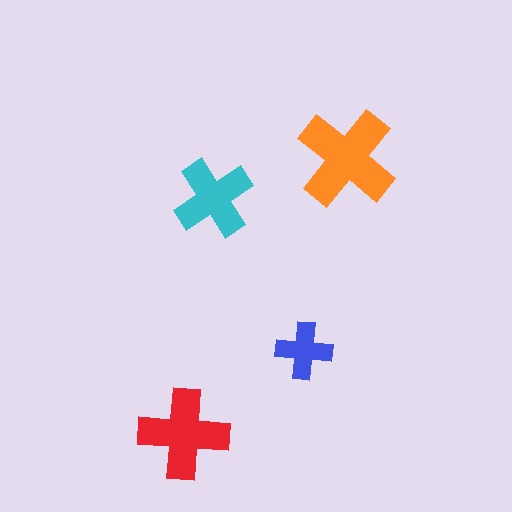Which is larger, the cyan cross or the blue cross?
The cyan one.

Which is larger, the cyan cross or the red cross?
The red one.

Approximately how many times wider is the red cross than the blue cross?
About 1.5 times wider.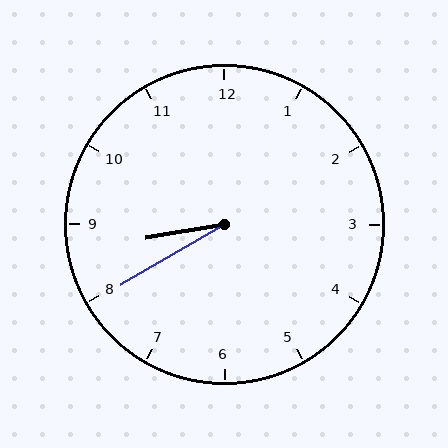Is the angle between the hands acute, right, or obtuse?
It is acute.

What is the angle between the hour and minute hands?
Approximately 20 degrees.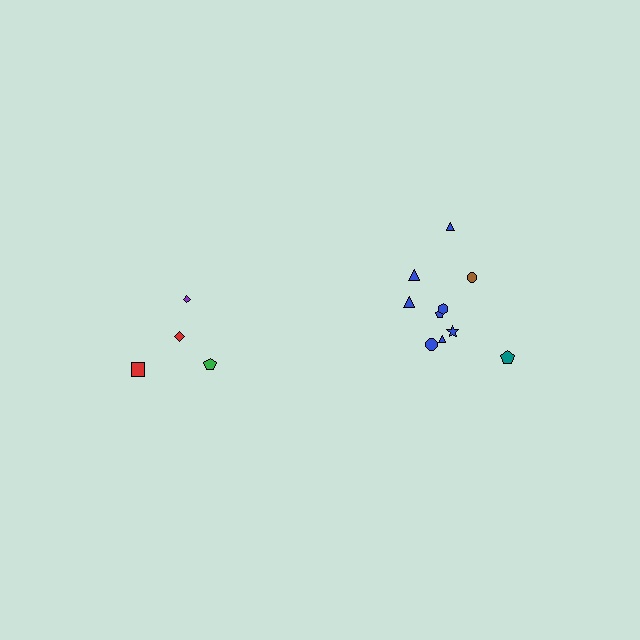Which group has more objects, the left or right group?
The right group.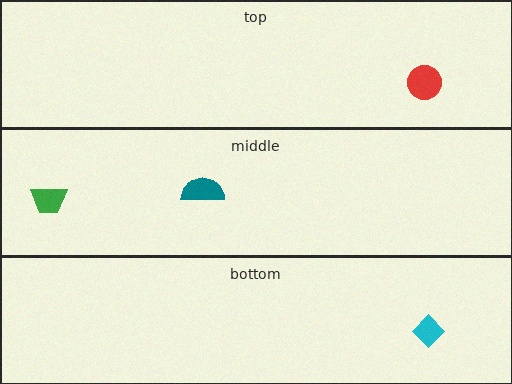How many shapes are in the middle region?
2.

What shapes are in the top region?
The red circle.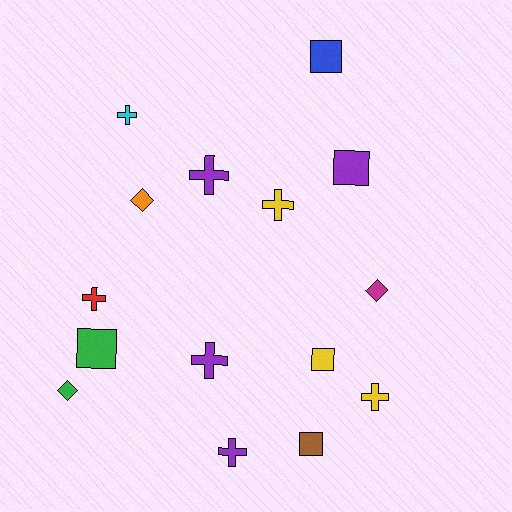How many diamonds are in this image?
There are 3 diamonds.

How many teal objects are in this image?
There are no teal objects.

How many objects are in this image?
There are 15 objects.